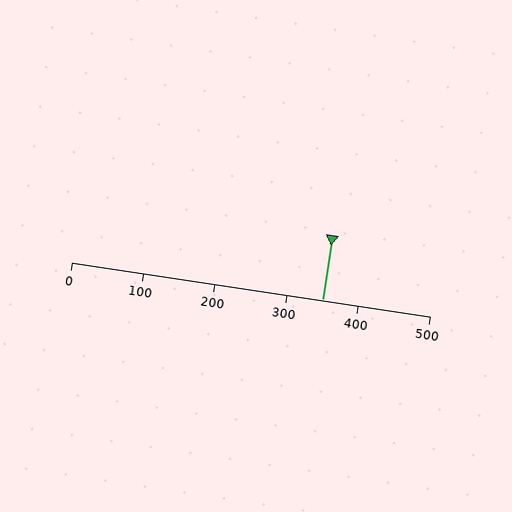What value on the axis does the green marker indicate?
The marker indicates approximately 350.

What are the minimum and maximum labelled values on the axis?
The axis runs from 0 to 500.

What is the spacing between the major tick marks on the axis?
The major ticks are spaced 100 apart.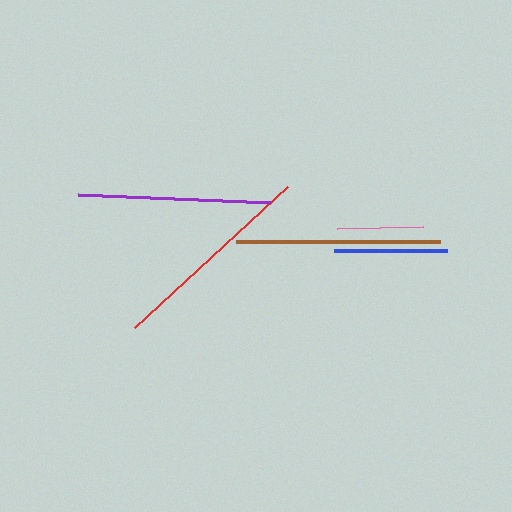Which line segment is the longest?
The red line is the longest at approximately 209 pixels.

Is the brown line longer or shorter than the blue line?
The brown line is longer than the blue line.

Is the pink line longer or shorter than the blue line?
The blue line is longer than the pink line.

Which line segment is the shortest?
The pink line is the shortest at approximately 86 pixels.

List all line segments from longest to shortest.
From longest to shortest: red, brown, purple, blue, pink.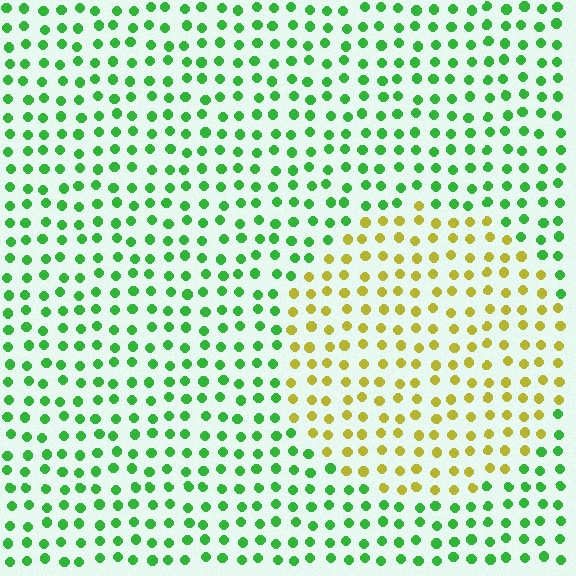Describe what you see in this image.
The image is filled with small green elements in a uniform arrangement. A circle-shaped region is visible where the elements are tinted to a slightly different hue, forming a subtle color boundary.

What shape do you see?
I see a circle.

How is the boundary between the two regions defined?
The boundary is defined purely by a slight shift in hue (about 64 degrees). Spacing, size, and orientation are identical on both sides.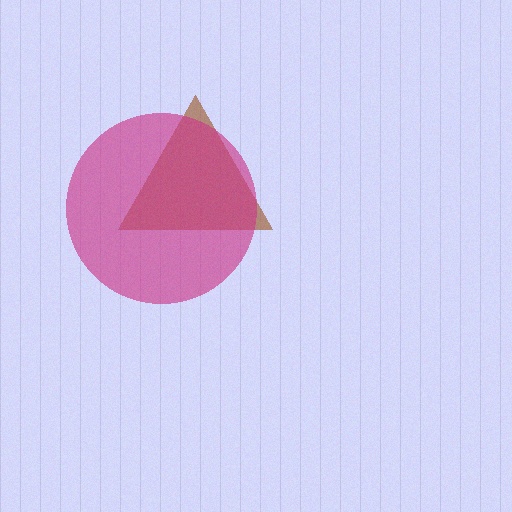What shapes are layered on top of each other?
The layered shapes are: a brown triangle, a magenta circle.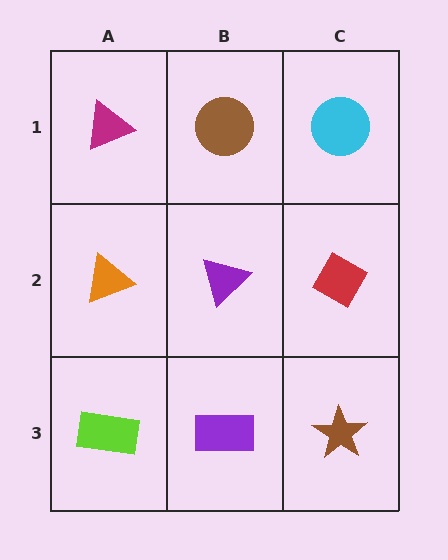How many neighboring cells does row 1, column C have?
2.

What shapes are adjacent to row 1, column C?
A red diamond (row 2, column C), a brown circle (row 1, column B).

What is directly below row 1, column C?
A red diamond.